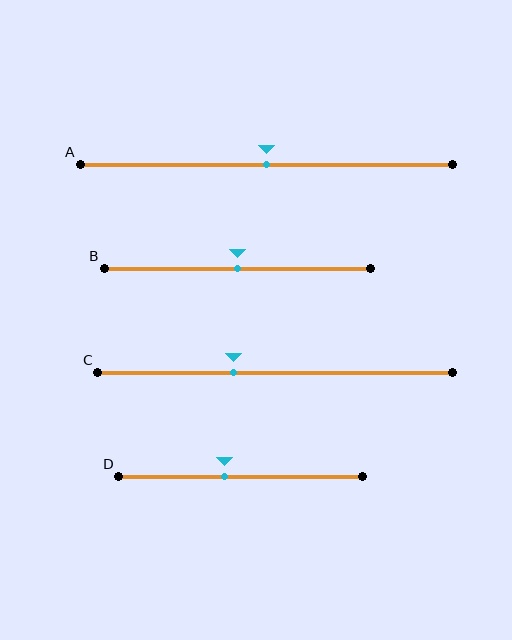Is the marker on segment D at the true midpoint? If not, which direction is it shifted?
No, the marker on segment D is shifted to the left by about 7% of the segment length.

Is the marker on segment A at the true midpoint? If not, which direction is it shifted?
Yes, the marker on segment A is at the true midpoint.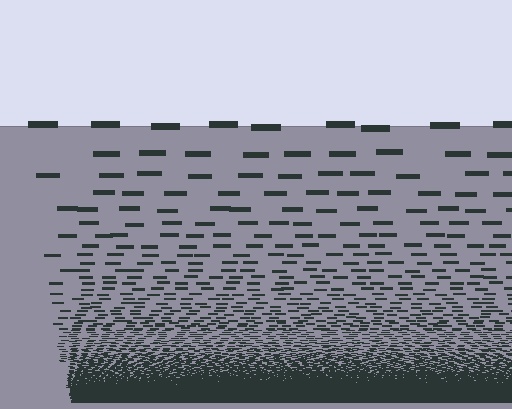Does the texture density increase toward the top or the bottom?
Density increases toward the bottom.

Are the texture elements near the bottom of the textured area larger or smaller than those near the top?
Smaller. The gradient is inverted — elements near the bottom are smaller and denser.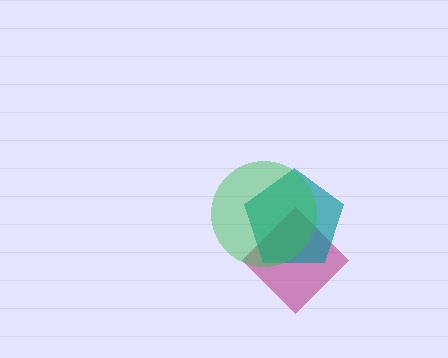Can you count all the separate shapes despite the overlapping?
Yes, there are 3 separate shapes.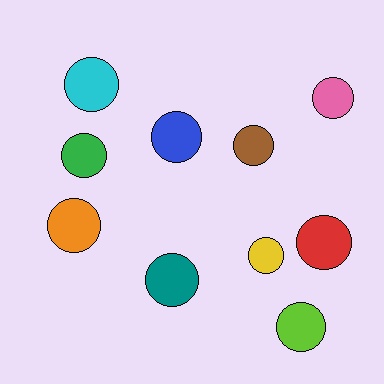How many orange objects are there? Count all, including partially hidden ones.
There is 1 orange object.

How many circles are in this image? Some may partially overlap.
There are 10 circles.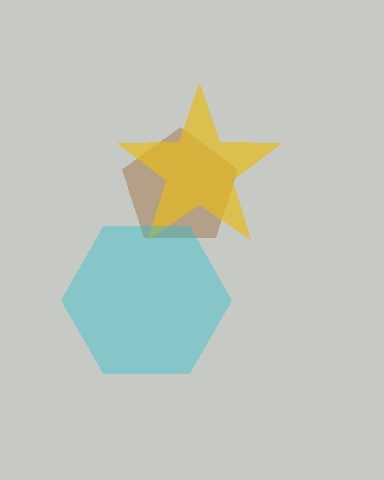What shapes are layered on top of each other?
The layered shapes are: a brown pentagon, a yellow star, a cyan hexagon.